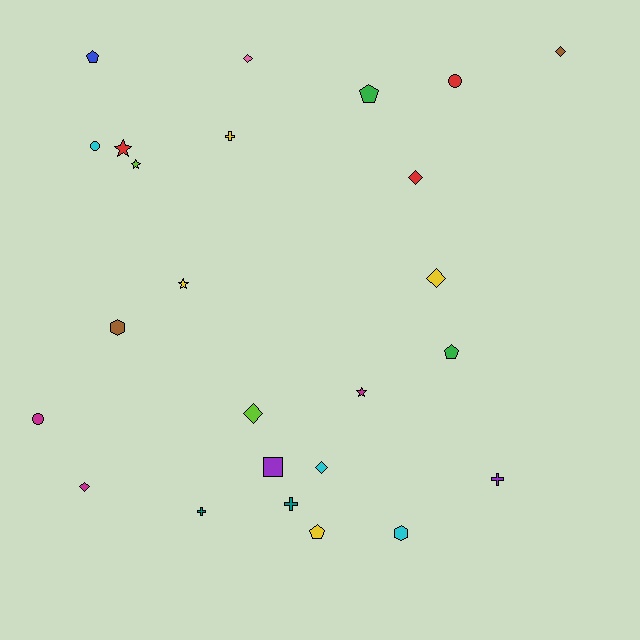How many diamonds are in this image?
There are 7 diamonds.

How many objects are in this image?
There are 25 objects.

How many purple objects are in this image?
There are 2 purple objects.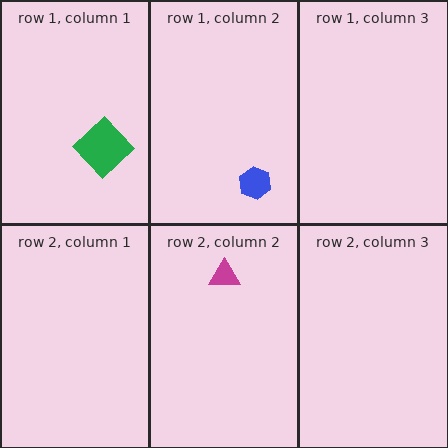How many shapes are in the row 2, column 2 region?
1.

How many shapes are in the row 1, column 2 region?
1.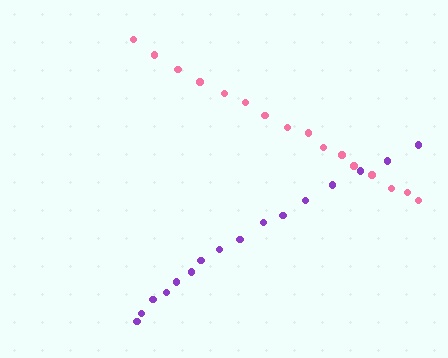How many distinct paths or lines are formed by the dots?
There are 2 distinct paths.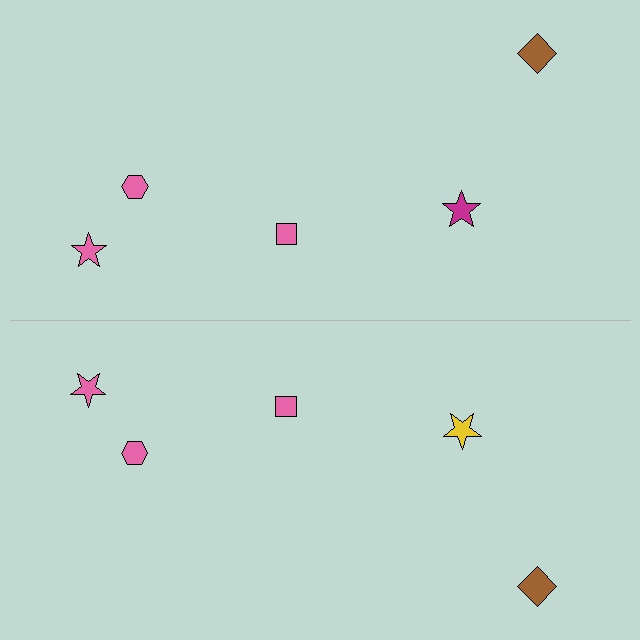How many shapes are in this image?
There are 10 shapes in this image.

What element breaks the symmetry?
The yellow star on the bottom side breaks the symmetry — its mirror counterpart is magenta.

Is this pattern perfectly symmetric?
No, the pattern is not perfectly symmetric. The yellow star on the bottom side breaks the symmetry — its mirror counterpart is magenta.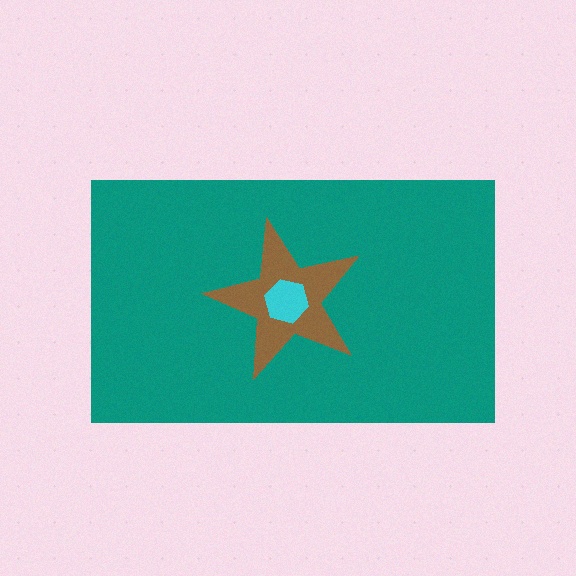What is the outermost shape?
The teal rectangle.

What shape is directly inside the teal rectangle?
The brown star.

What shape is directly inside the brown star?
The cyan hexagon.